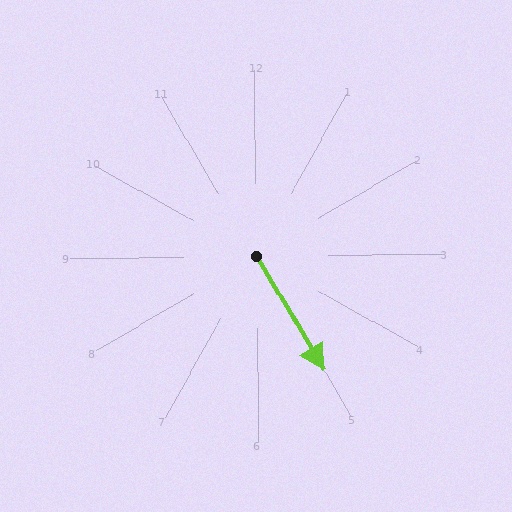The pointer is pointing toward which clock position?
Roughly 5 o'clock.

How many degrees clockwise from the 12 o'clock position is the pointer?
Approximately 150 degrees.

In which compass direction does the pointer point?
Southeast.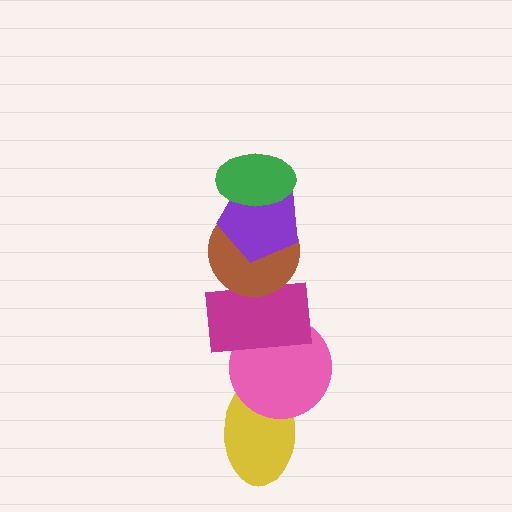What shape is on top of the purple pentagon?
The green ellipse is on top of the purple pentagon.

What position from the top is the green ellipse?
The green ellipse is 1st from the top.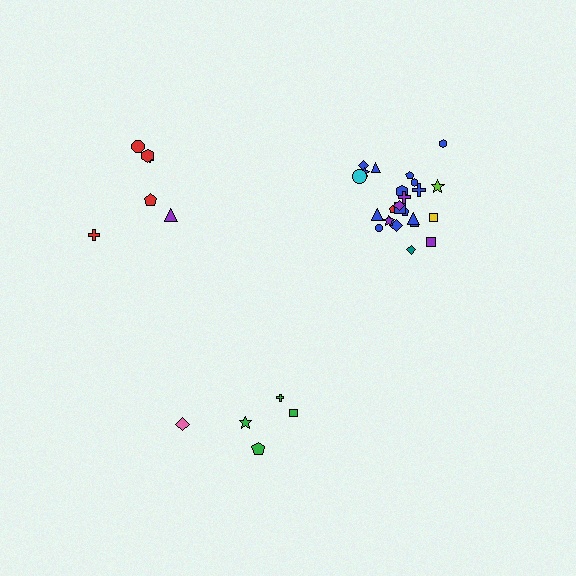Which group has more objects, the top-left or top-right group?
The top-right group.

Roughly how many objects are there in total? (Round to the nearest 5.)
Roughly 35 objects in total.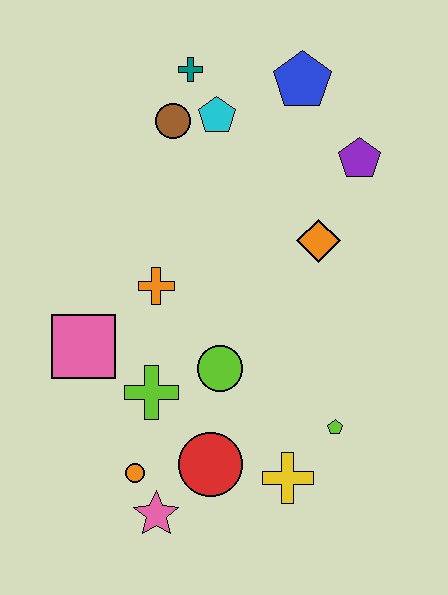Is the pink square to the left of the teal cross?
Yes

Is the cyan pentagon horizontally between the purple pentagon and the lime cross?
Yes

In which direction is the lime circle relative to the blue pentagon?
The lime circle is below the blue pentagon.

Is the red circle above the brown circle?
No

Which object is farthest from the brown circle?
The pink star is farthest from the brown circle.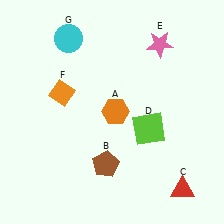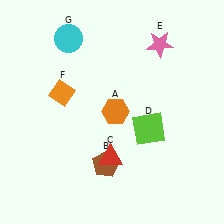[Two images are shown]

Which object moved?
The red triangle (C) moved left.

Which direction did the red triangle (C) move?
The red triangle (C) moved left.